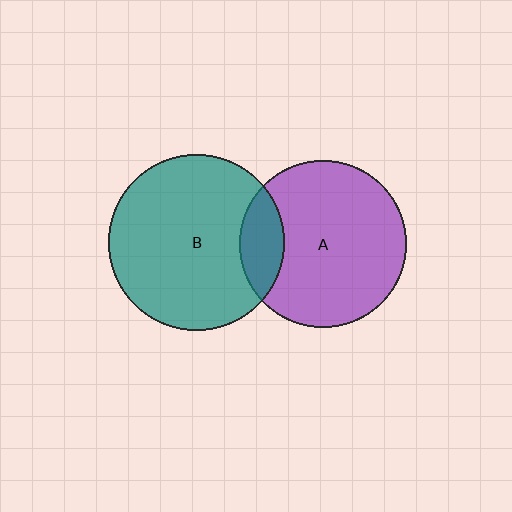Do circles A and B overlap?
Yes.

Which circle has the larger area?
Circle B (teal).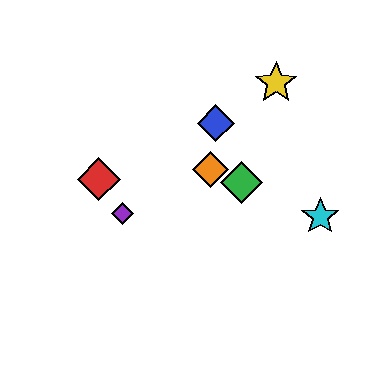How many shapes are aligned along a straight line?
3 shapes (the green diamond, the orange diamond, the cyan star) are aligned along a straight line.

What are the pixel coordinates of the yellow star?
The yellow star is at (276, 83).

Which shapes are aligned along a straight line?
The green diamond, the orange diamond, the cyan star are aligned along a straight line.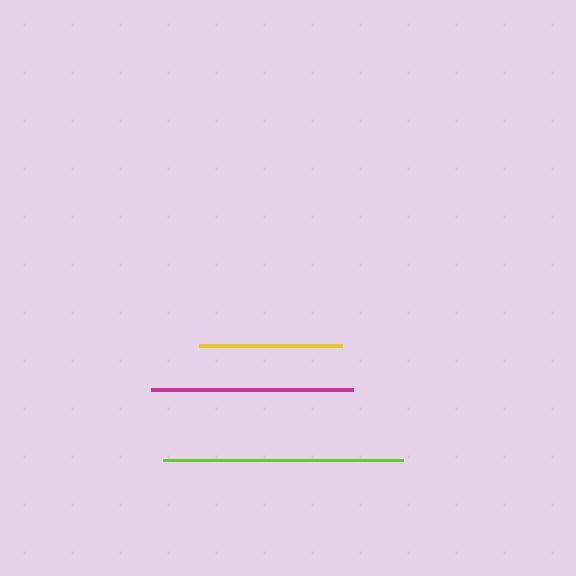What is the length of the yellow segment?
The yellow segment is approximately 143 pixels long.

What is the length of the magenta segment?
The magenta segment is approximately 202 pixels long.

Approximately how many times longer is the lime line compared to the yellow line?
The lime line is approximately 1.7 times the length of the yellow line.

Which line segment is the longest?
The lime line is the longest at approximately 240 pixels.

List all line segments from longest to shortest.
From longest to shortest: lime, magenta, yellow.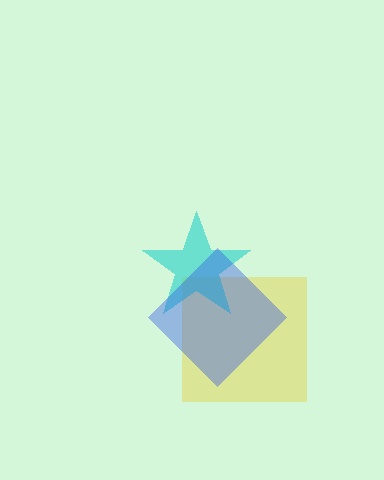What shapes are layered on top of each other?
The layered shapes are: a yellow square, a cyan star, a blue diamond.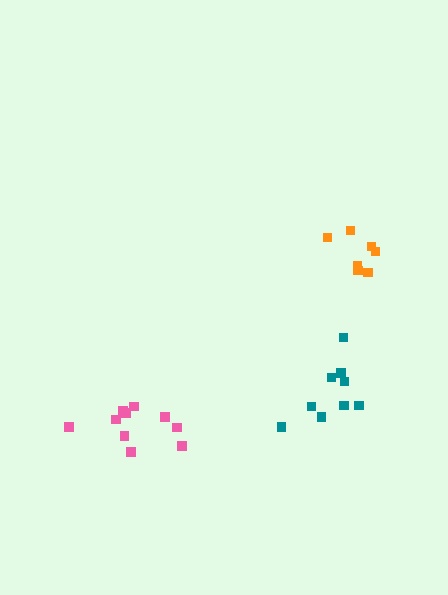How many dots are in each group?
Group 1: 7 dots, Group 2: 10 dots, Group 3: 9 dots (26 total).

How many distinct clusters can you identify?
There are 3 distinct clusters.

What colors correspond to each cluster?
The clusters are colored: orange, pink, teal.